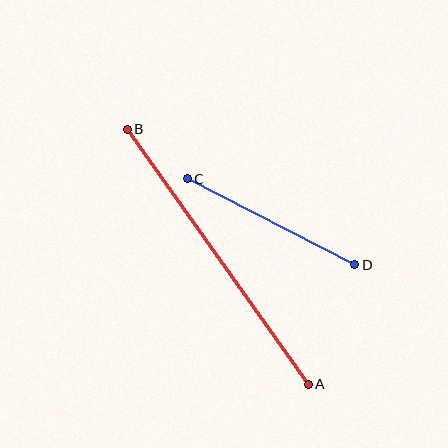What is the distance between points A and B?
The distance is approximately 313 pixels.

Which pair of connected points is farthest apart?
Points A and B are farthest apart.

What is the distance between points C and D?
The distance is approximately 188 pixels.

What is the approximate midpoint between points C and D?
The midpoint is at approximately (271, 222) pixels.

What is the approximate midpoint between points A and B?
The midpoint is at approximately (218, 257) pixels.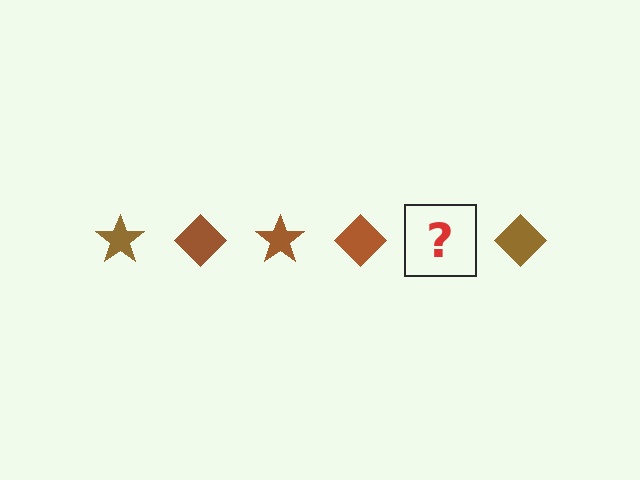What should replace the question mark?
The question mark should be replaced with a brown star.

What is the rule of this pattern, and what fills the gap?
The rule is that the pattern cycles through star, diamond shapes in brown. The gap should be filled with a brown star.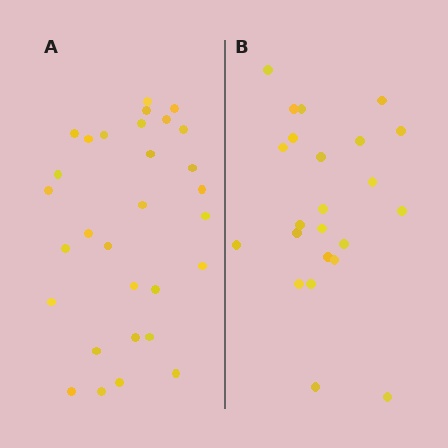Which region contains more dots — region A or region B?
Region A (the left region) has more dots.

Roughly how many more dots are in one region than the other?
Region A has roughly 8 or so more dots than region B.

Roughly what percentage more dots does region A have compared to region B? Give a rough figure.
About 30% more.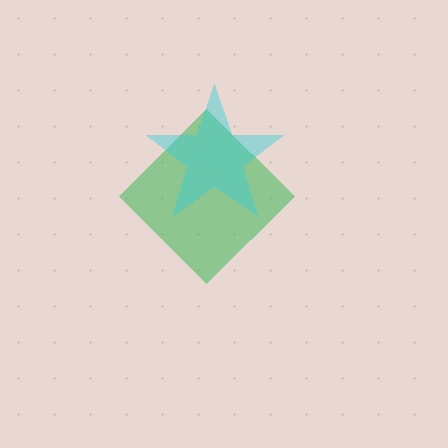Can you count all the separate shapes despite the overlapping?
Yes, there are 2 separate shapes.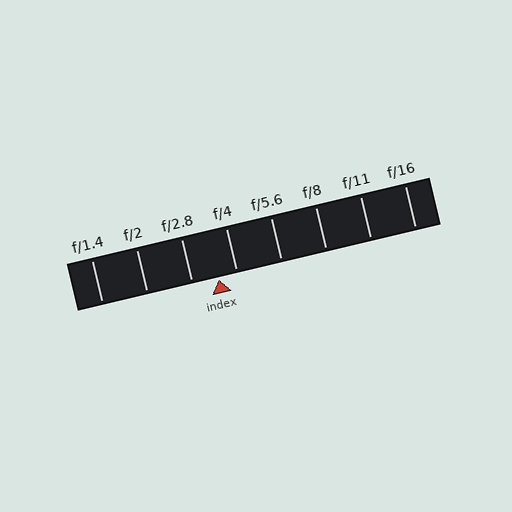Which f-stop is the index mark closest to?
The index mark is closest to f/4.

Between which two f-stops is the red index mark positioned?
The index mark is between f/2.8 and f/4.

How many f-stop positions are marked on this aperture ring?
There are 8 f-stop positions marked.